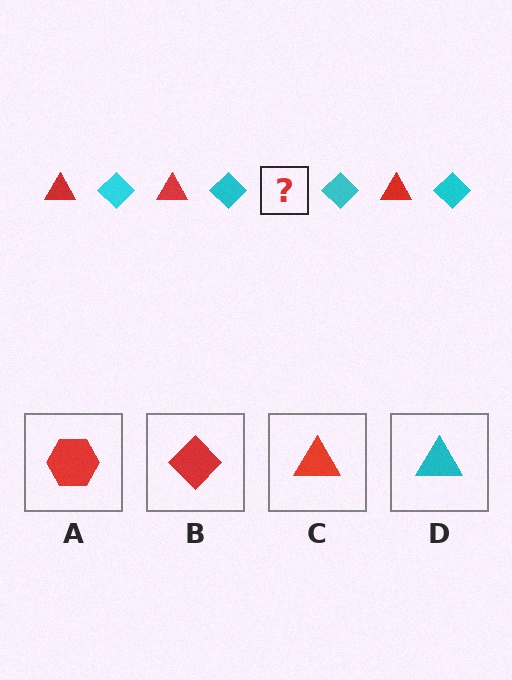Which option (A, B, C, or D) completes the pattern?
C.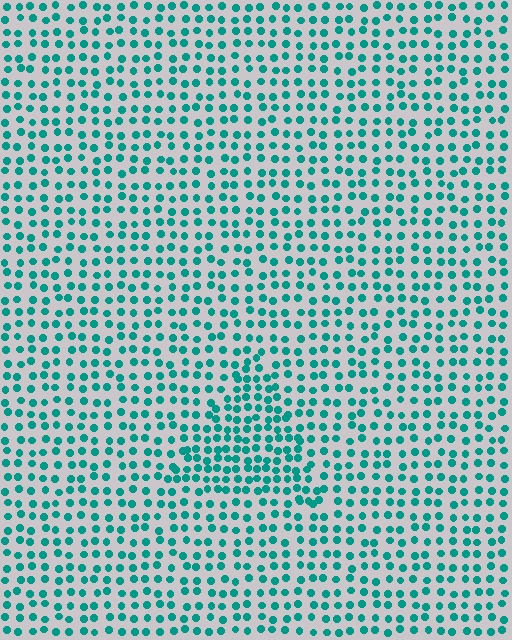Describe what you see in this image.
The image contains small teal elements arranged at two different densities. A triangle-shaped region is visible where the elements are more densely packed than the surrounding area.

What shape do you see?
I see a triangle.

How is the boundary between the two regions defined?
The boundary is defined by a change in element density (approximately 1.6x ratio). All elements are the same color, size, and shape.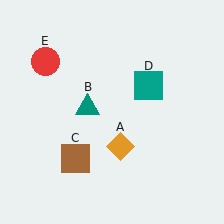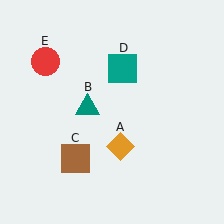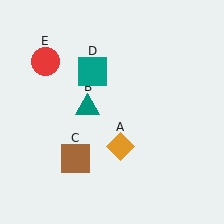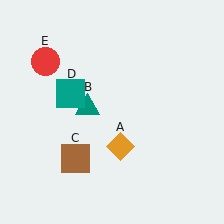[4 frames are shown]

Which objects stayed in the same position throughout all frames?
Orange diamond (object A) and teal triangle (object B) and brown square (object C) and red circle (object E) remained stationary.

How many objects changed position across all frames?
1 object changed position: teal square (object D).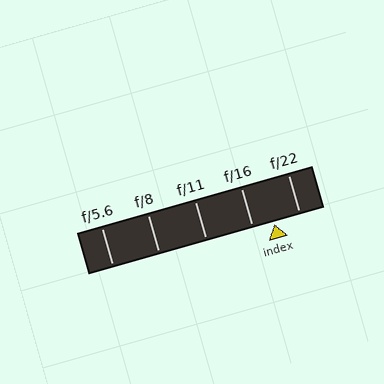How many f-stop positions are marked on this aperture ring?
There are 5 f-stop positions marked.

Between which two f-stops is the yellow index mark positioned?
The index mark is between f/16 and f/22.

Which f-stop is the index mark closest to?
The index mark is closest to f/16.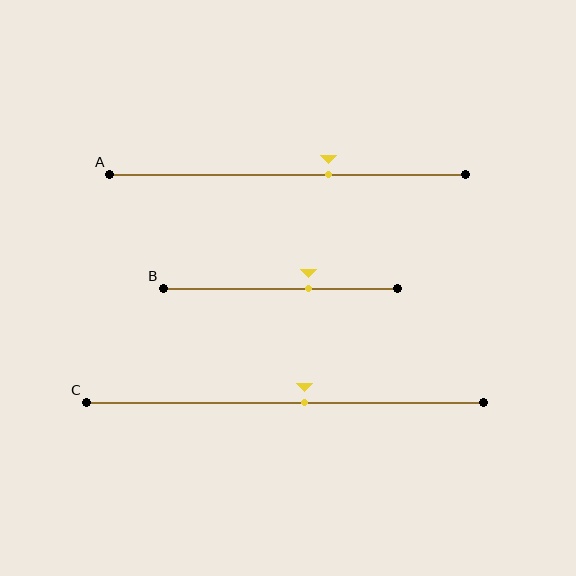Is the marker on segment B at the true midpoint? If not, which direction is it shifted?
No, the marker on segment B is shifted to the right by about 12% of the segment length.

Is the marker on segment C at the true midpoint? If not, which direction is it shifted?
No, the marker on segment C is shifted to the right by about 5% of the segment length.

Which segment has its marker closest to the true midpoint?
Segment C has its marker closest to the true midpoint.